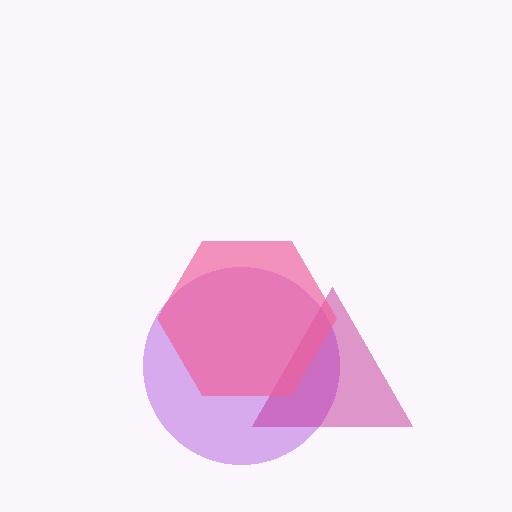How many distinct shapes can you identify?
There are 3 distinct shapes: a purple circle, a magenta triangle, a pink hexagon.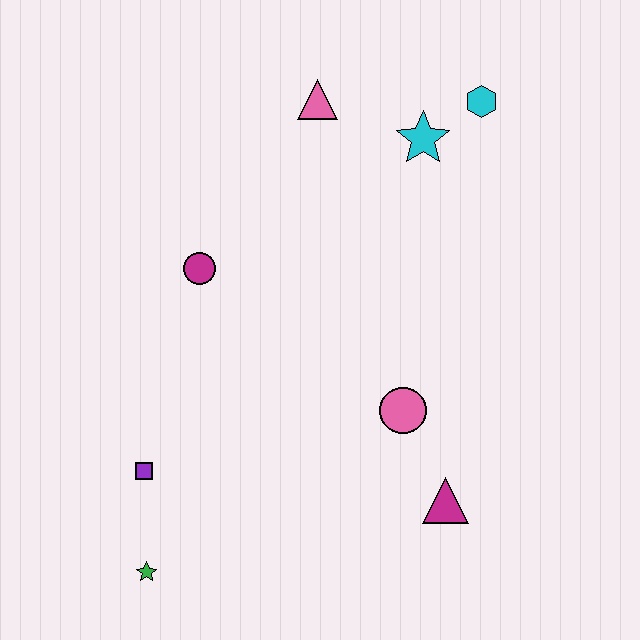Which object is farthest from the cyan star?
The green star is farthest from the cyan star.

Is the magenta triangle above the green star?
Yes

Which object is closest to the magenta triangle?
The pink circle is closest to the magenta triangle.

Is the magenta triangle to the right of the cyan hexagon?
No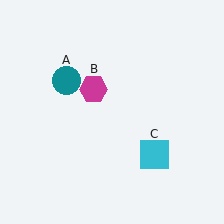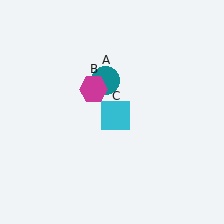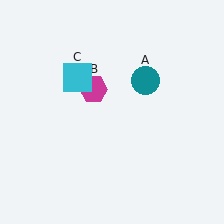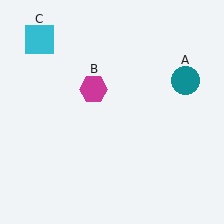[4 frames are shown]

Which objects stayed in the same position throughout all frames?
Magenta hexagon (object B) remained stationary.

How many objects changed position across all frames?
2 objects changed position: teal circle (object A), cyan square (object C).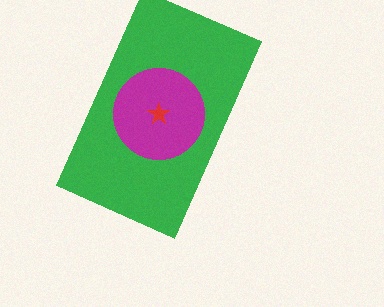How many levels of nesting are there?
3.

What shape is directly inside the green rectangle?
The magenta circle.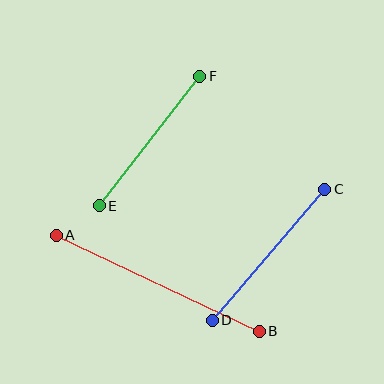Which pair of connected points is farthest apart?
Points A and B are farthest apart.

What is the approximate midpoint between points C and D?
The midpoint is at approximately (268, 255) pixels.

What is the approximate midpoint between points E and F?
The midpoint is at approximately (149, 141) pixels.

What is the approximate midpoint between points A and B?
The midpoint is at approximately (158, 283) pixels.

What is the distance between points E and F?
The distance is approximately 164 pixels.